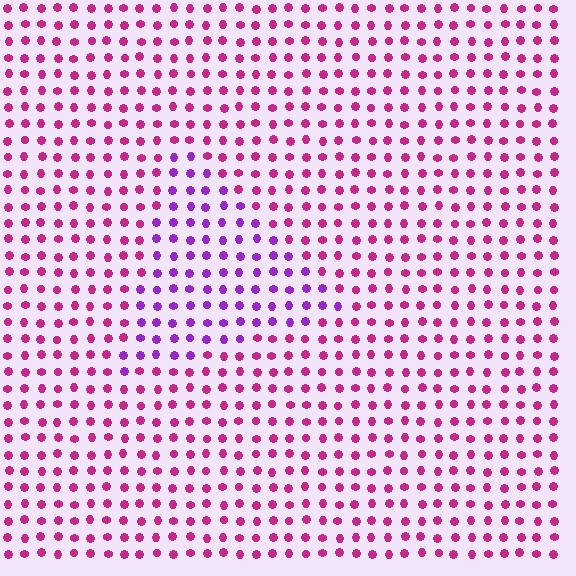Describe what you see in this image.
The image is filled with small magenta elements in a uniform arrangement. A triangle-shaped region is visible where the elements are tinted to a slightly different hue, forming a subtle color boundary.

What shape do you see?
I see a triangle.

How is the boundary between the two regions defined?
The boundary is defined purely by a slight shift in hue (about 40 degrees). Spacing, size, and orientation are identical on both sides.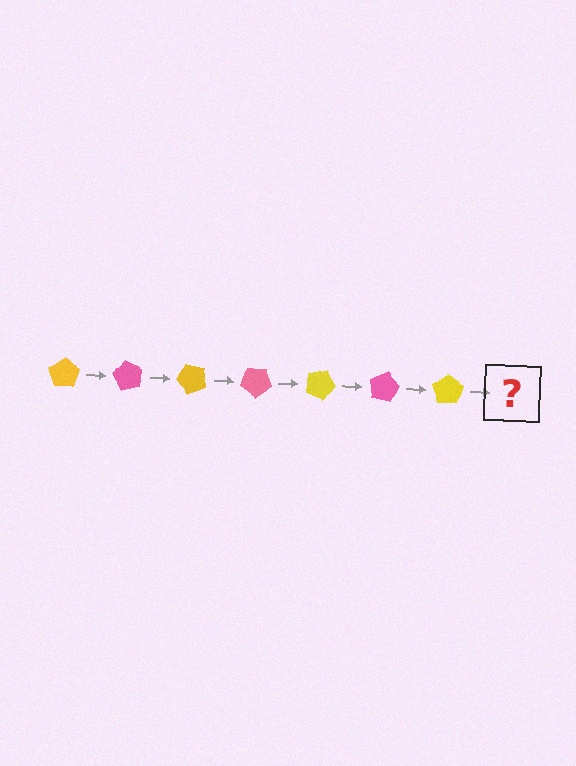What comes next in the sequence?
The next element should be a pink pentagon, rotated 420 degrees from the start.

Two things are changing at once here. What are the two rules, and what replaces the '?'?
The two rules are that it rotates 60 degrees each step and the color cycles through yellow and pink. The '?' should be a pink pentagon, rotated 420 degrees from the start.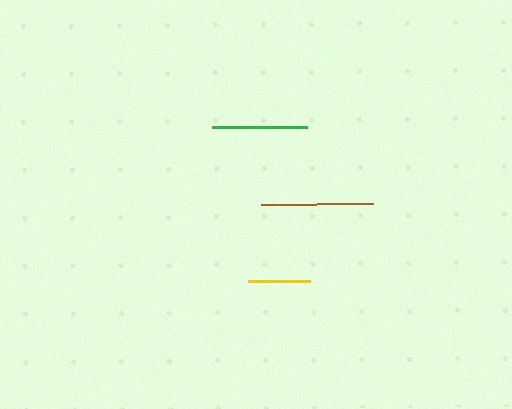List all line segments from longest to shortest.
From longest to shortest: brown, green, yellow.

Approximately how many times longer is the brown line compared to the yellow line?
The brown line is approximately 1.8 times the length of the yellow line.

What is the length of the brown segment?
The brown segment is approximately 112 pixels long.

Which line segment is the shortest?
The yellow line is the shortest at approximately 62 pixels.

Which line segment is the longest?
The brown line is the longest at approximately 112 pixels.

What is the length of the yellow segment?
The yellow segment is approximately 62 pixels long.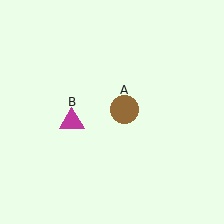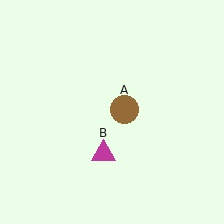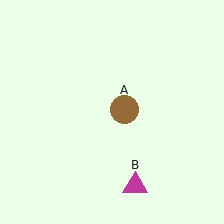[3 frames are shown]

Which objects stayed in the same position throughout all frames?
Brown circle (object A) remained stationary.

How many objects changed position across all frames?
1 object changed position: magenta triangle (object B).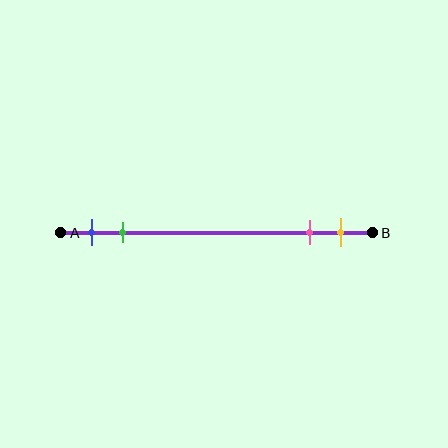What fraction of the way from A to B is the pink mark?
The pink mark is approximately 80% (0.8) of the way from A to B.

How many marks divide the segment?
There are 4 marks dividing the segment.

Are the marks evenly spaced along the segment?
No, the marks are not evenly spaced.